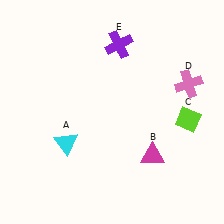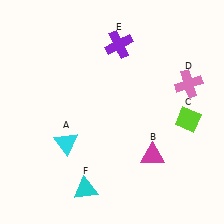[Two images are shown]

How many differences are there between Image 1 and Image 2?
There is 1 difference between the two images.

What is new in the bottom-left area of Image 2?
A cyan triangle (F) was added in the bottom-left area of Image 2.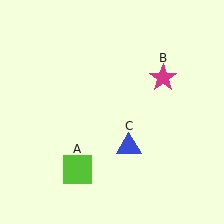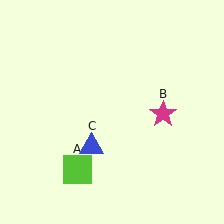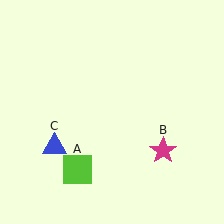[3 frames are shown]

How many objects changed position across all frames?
2 objects changed position: magenta star (object B), blue triangle (object C).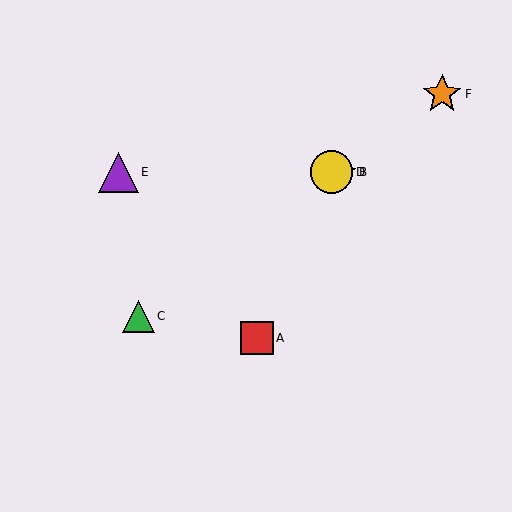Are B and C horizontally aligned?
No, B is at y≈172 and C is at y≈316.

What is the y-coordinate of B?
Object B is at y≈172.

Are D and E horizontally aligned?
Yes, both are at y≈172.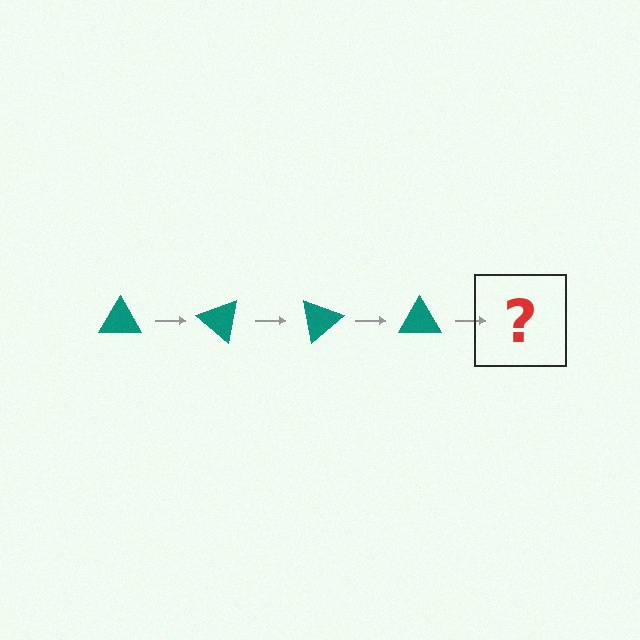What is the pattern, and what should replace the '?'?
The pattern is that the triangle rotates 40 degrees each step. The '?' should be a teal triangle rotated 160 degrees.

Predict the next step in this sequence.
The next step is a teal triangle rotated 160 degrees.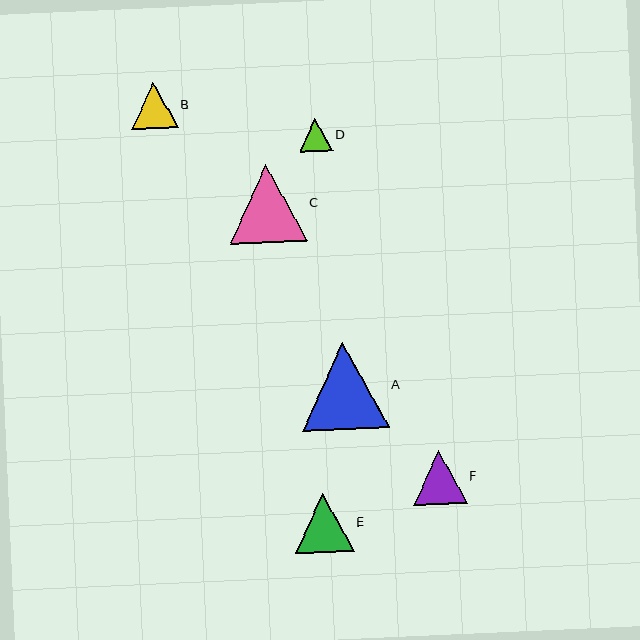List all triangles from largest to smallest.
From largest to smallest: A, C, E, F, B, D.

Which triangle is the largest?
Triangle A is the largest with a size of approximately 87 pixels.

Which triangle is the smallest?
Triangle D is the smallest with a size of approximately 33 pixels.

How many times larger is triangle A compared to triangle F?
Triangle A is approximately 1.6 times the size of triangle F.